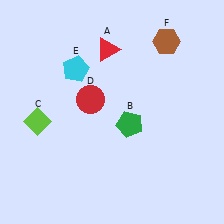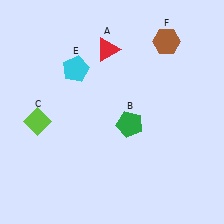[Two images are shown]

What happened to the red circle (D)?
The red circle (D) was removed in Image 2. It was in the top-left area of Image 1.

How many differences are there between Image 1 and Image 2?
There is 1 difference between the two images.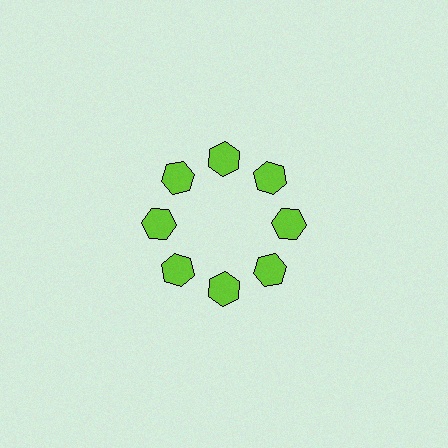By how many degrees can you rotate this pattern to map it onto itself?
The pattern maps onto itself every 45 degrees of rotation.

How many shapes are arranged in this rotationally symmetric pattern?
There are 8 shapes, arranged in 8 groups of 1.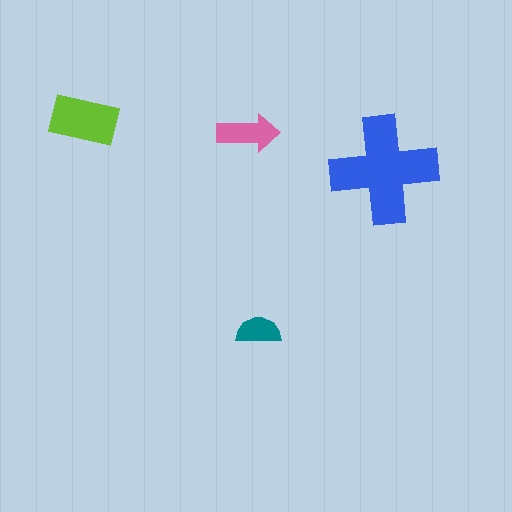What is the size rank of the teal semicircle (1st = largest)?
4th.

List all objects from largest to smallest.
The blue cross, the lime rectangle, the pink arrow, the teal semicircle.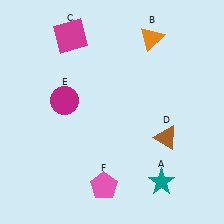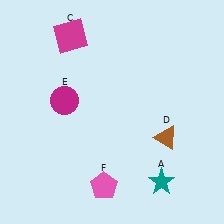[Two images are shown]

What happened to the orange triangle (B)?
The orange triangle (B) was removed in Image 2. It was in the top-right area of Image 1.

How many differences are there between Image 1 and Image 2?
There is 1 difference between the two images.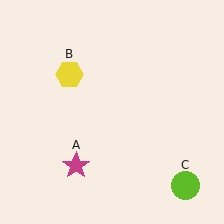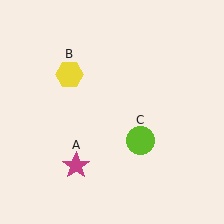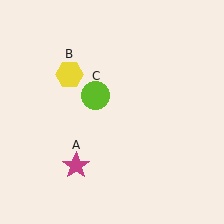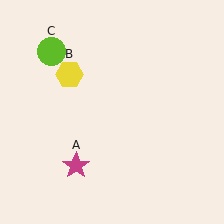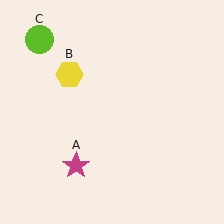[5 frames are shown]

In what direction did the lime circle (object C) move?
The lime circle (object C) moved up and to the left.